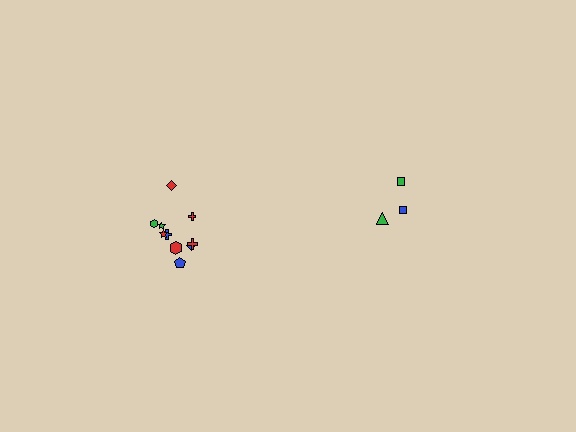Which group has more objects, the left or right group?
The left group.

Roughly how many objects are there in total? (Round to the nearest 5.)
Roughly 15 objects in total.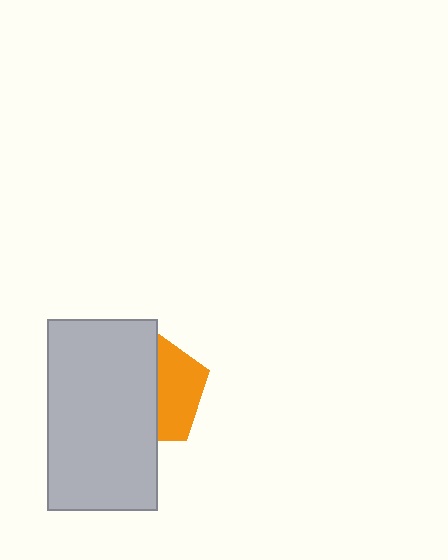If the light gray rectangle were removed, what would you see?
You would see the complete orange pentagon.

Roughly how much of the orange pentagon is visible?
A small part of it is visible (roughly 41%).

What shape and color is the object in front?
The object in front is a light gray rectangle.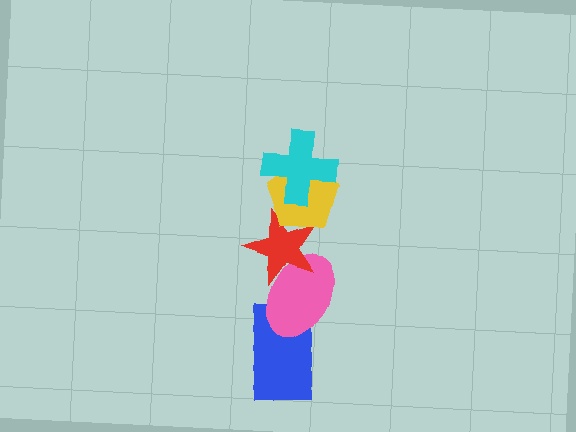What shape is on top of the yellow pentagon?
The cyan cross is on top of the yellow pentagon.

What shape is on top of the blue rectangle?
The pink ellipse is on top of the blue rectangle.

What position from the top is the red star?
The red star is 3rd from the top.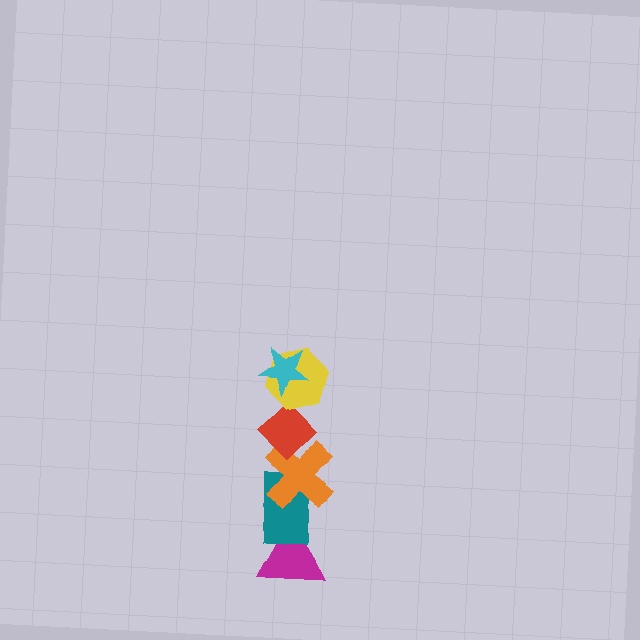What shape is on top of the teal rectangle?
The orange cross is on top of the teal rectangle.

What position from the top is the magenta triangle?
The magenta triangle is 6th from the top.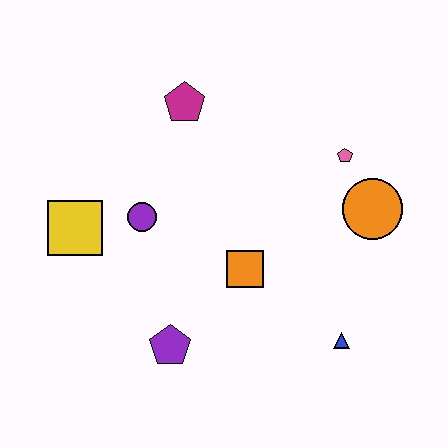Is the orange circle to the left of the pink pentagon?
No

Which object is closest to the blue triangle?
The orange square is closest to the blue triangle.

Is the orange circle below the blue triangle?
No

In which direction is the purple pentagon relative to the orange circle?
The purple pentagon is to the left of the orange circle.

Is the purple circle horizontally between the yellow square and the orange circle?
Yes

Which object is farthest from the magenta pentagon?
The blue triangle is farthest from the magenta pentagon.